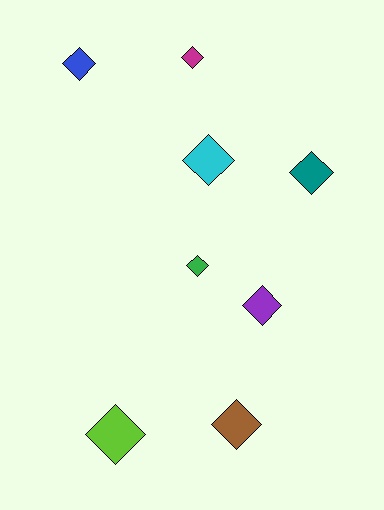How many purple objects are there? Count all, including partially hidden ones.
There is 1 purple object.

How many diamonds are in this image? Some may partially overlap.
There are 8 diamonds.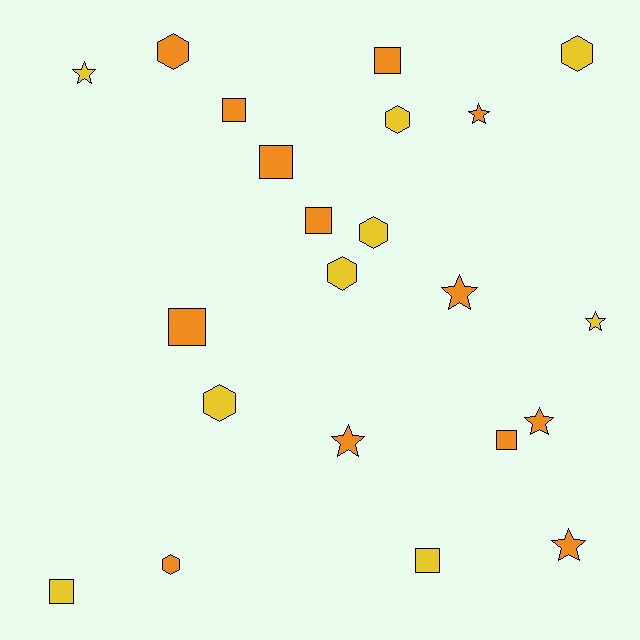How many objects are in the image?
There are 22 objects.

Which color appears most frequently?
Orange, with 13 objects.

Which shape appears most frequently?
Square, with 8 objects.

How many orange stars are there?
There are 5 orange stars.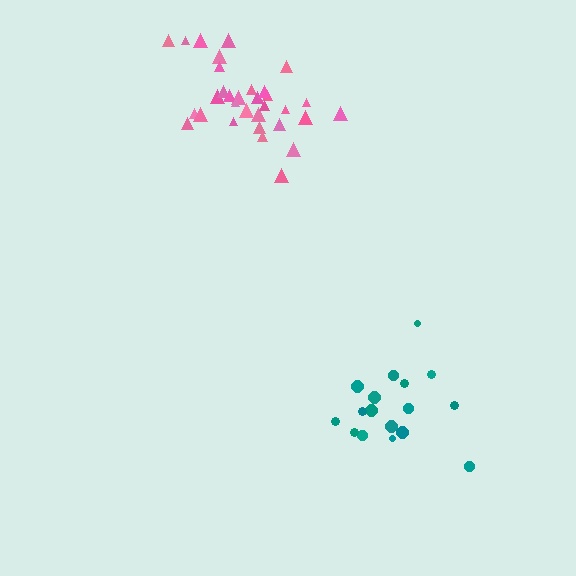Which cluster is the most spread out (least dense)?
Teal.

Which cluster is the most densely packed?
Pink.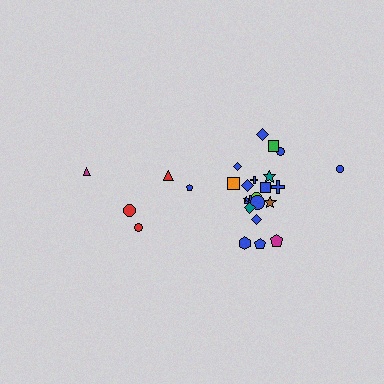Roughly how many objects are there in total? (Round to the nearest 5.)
Roughly 25 objects in total.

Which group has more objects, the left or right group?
The right group.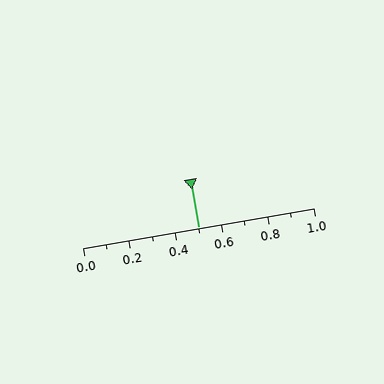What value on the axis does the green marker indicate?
The marker indicates approximately 0.5.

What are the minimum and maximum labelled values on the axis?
The axis runs from 0.0 to 1.0.